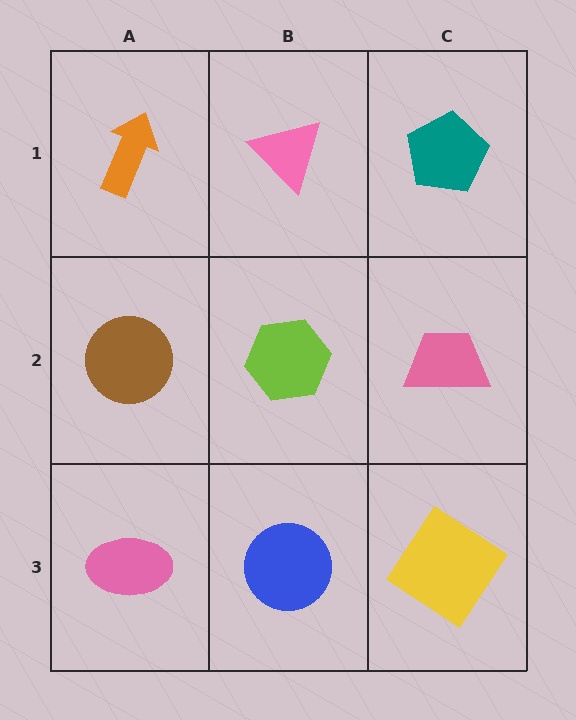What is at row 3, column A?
A pink ellipse.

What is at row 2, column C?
A pink trapezoid.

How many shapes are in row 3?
3 shapes.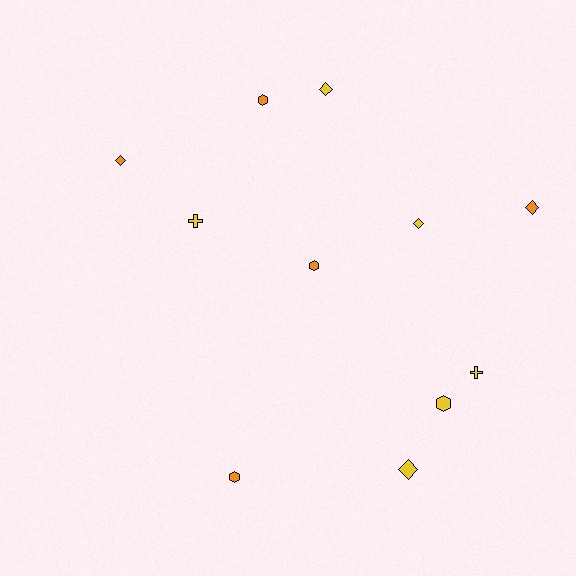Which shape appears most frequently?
Diamond, with 5 objects.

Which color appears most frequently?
Yellow, with 6 objects.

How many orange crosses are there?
There are no orange crosses.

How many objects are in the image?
There are 11 objects.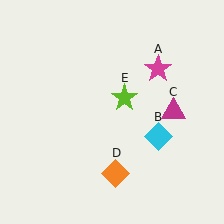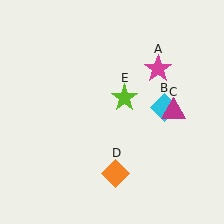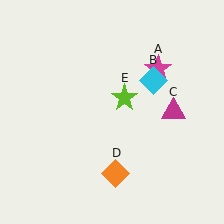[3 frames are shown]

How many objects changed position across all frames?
1 object changed position: cyan diamond (object B).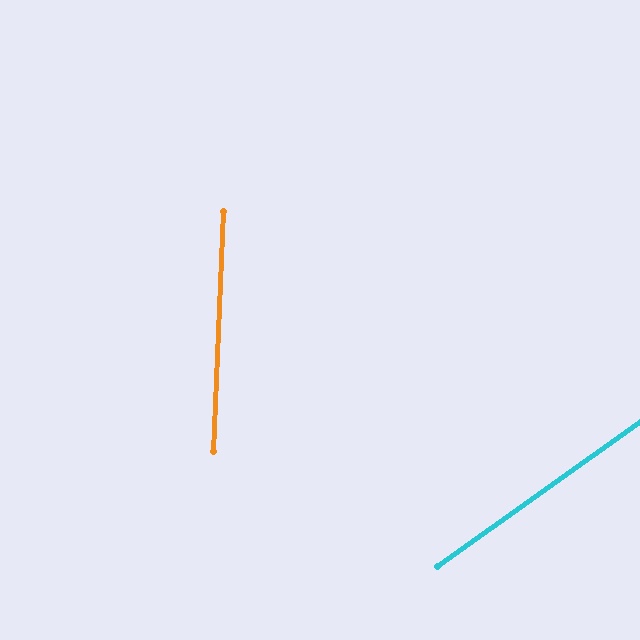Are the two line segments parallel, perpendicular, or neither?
Neither parallel nor perpendicular — they differ by about 52°.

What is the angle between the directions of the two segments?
Approximately 52 degrees.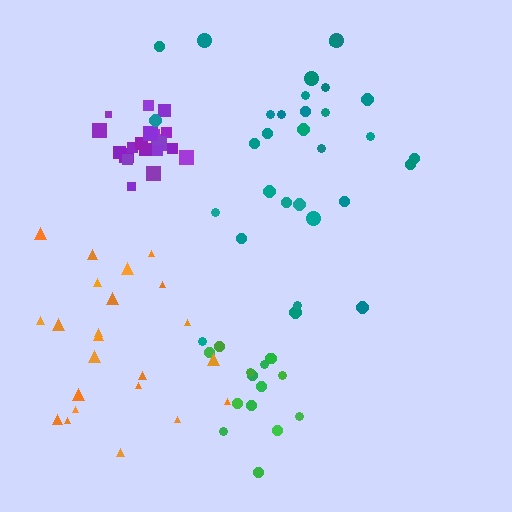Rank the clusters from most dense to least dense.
purple, green, orange, teal.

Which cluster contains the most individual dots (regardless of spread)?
Teal (31).